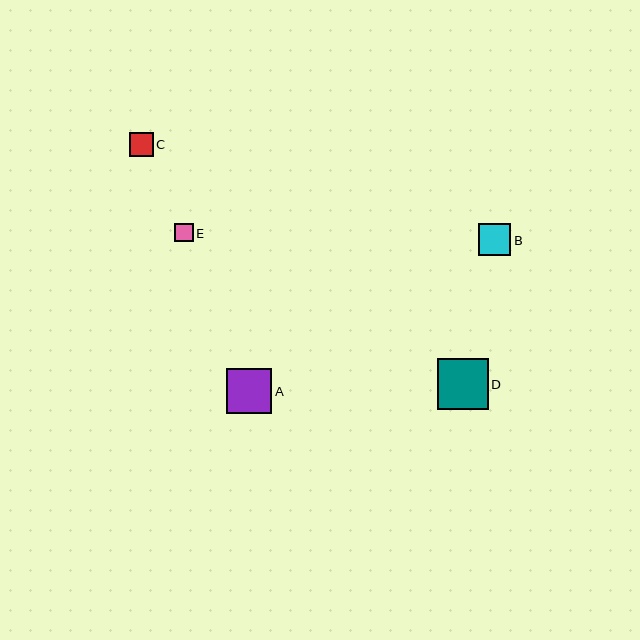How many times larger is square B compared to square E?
Square B is approximately 1.7 times the size of square E.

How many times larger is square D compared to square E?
Square D is approximately 2.7 times the size of square E.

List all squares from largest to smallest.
From largest to smallest: D, A, B, C, E.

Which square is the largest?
Square D is the largest with a size of approximately 51 pixels.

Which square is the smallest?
Square E is the smallest with a size of approximately 19 pixels.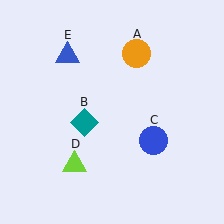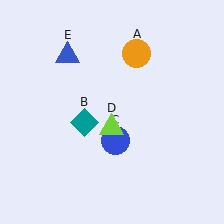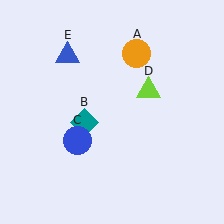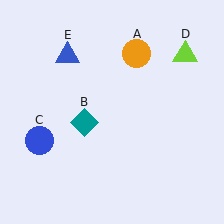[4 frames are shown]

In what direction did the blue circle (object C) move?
The blue circle (object C) moved left.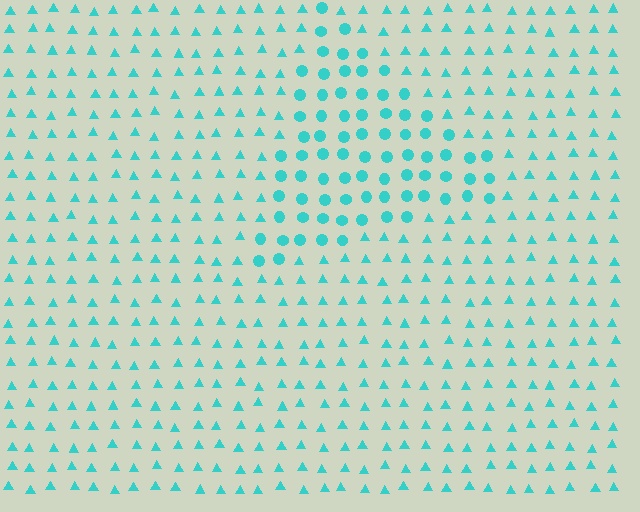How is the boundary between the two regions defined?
The boundary is defined by a change in element shape: circles inside vs. triangles outside. All elements share the same color and spacing.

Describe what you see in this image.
The image is filled with small cyan elements arranged in a uniform grid. A triangle-shaped region contains circles, while the surrounding area contains triangles. The boundary is defined purely by the change in element shape.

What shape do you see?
I see a triangle.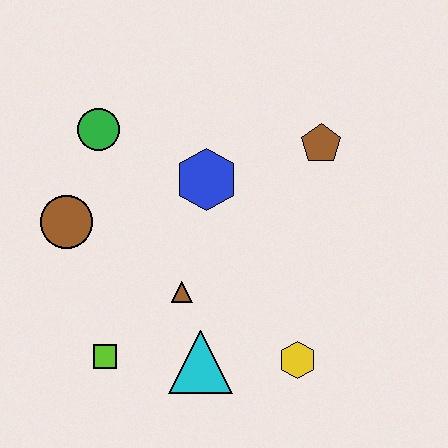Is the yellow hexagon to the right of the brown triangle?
Yes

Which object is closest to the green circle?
The brown circle is closest to the green circle.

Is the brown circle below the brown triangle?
No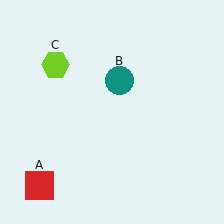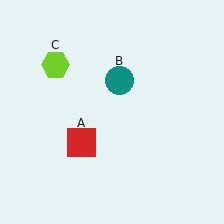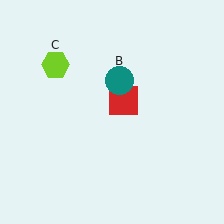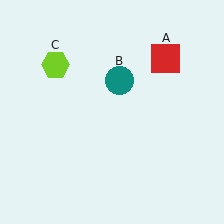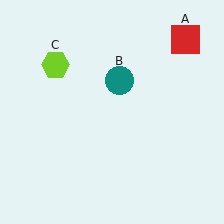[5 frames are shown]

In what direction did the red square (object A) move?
The red square (object A) moved up and to the right.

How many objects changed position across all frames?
1 object changed position: red square (object A).